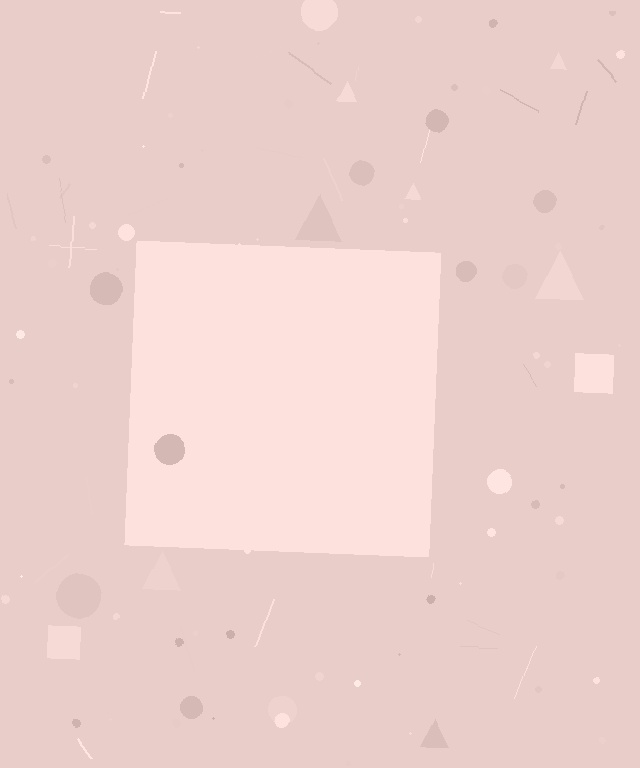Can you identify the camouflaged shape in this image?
The camouflaged shape is a square.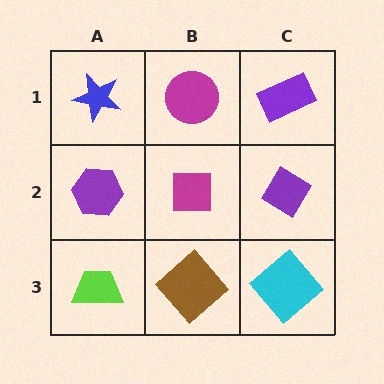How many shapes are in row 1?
3 shapes.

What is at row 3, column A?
A lime trapezoid.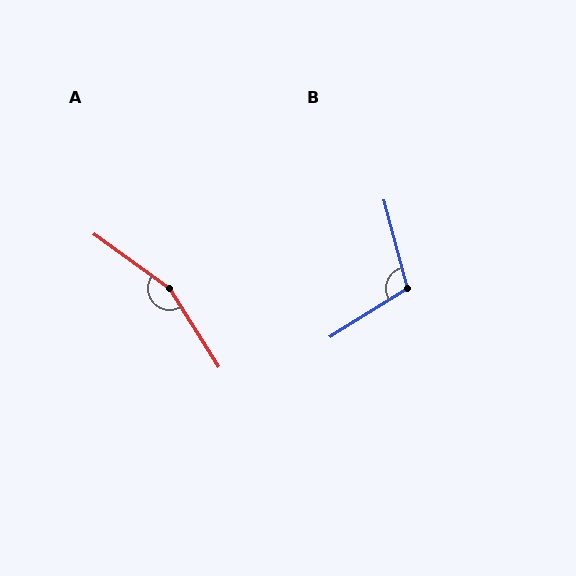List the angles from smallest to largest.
B (108°), A (158°).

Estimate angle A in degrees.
Approximately 158 degrees.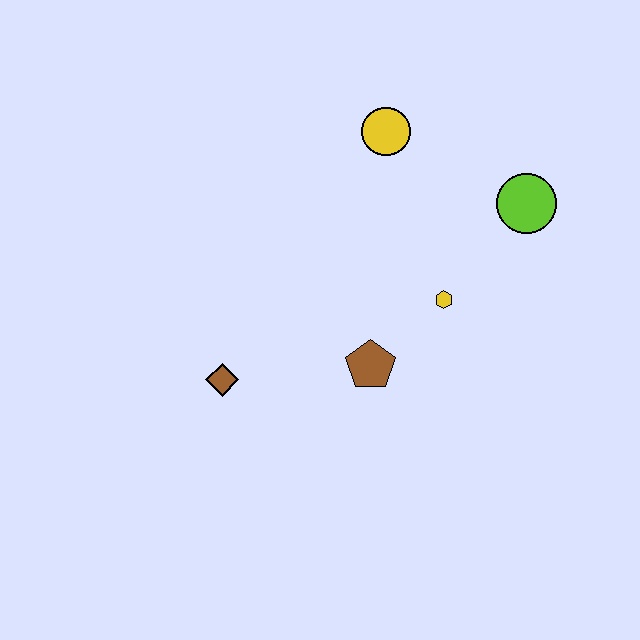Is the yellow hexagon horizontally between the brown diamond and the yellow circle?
No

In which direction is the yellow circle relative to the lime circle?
The yellow circle is to the left of the lime circle.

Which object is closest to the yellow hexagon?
The brown pentagon is closest to the yellow hexagon.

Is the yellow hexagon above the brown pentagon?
Yes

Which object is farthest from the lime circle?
The brown diamond is farthest from the lime circle.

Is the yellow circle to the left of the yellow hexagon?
Yes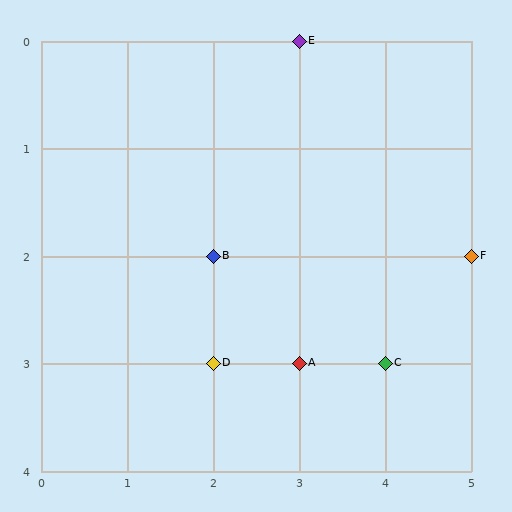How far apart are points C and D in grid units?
Points C and D are 2 columns apart.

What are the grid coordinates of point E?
Point E is at grid coordinates (3, 0).